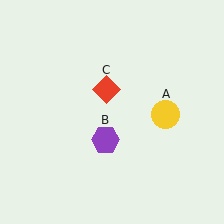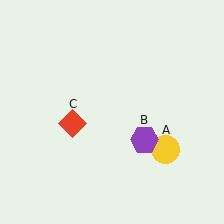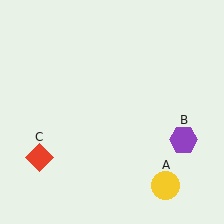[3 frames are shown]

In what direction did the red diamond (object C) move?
The red diamond (object C) moved down and to the left.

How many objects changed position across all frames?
3 objects changed position: yellow circle (object A), purple hexagon (object B), red diamond (object C).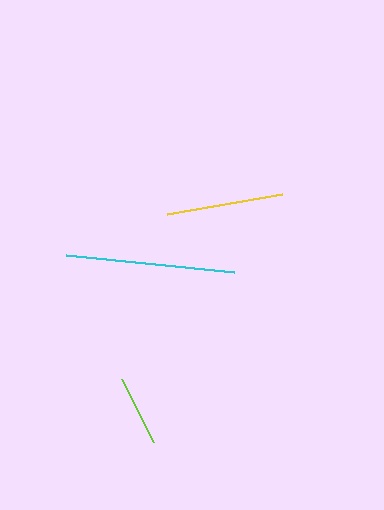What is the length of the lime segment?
The lime segment is approximately 71 pixels long.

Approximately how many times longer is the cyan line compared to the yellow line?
The cyan line is approximately 1.5 times the length of the yellow line.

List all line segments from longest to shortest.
From longest to shortest: cyan, yellow, lime.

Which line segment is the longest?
The cyan line is the longest at approximately 169 pixels.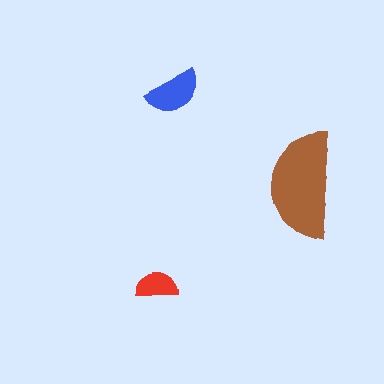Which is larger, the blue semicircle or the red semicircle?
The blue one.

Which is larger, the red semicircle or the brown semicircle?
The brown one.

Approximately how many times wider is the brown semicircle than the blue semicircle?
About 2 times wider.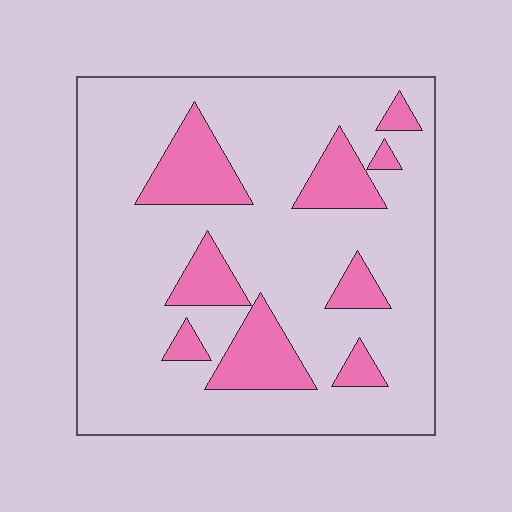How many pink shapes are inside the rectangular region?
9.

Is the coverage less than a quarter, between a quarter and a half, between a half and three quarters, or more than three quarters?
Less than a quarter.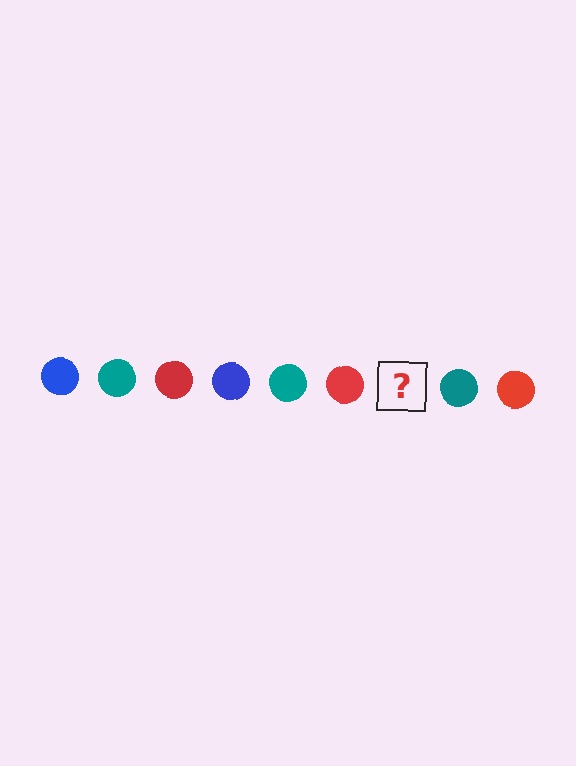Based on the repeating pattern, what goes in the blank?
The blank should be a blue circle.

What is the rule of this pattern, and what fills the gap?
The rule is that the pattern cycles through blue, teal, red circles. The gap should be filled with a blue circle.